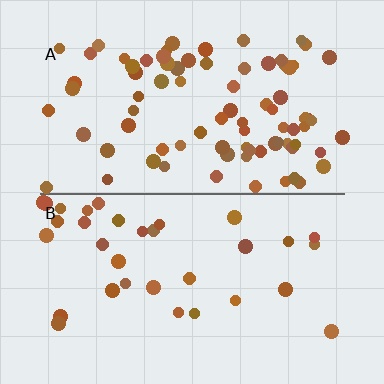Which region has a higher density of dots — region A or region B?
A (the top).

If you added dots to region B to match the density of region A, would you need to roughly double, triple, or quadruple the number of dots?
Approximately double.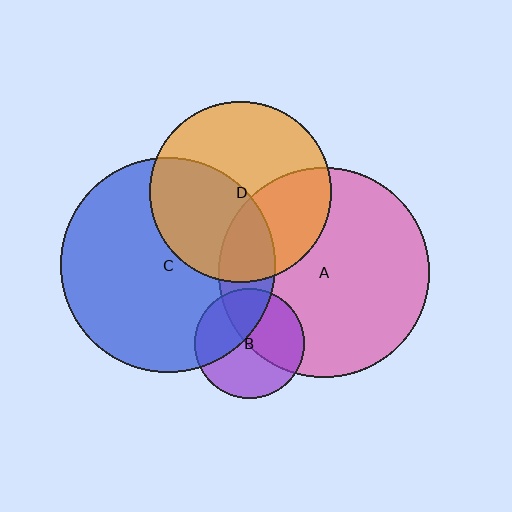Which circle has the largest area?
Circle C (blue).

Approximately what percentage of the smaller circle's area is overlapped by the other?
Approximately 45%.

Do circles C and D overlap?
Yes.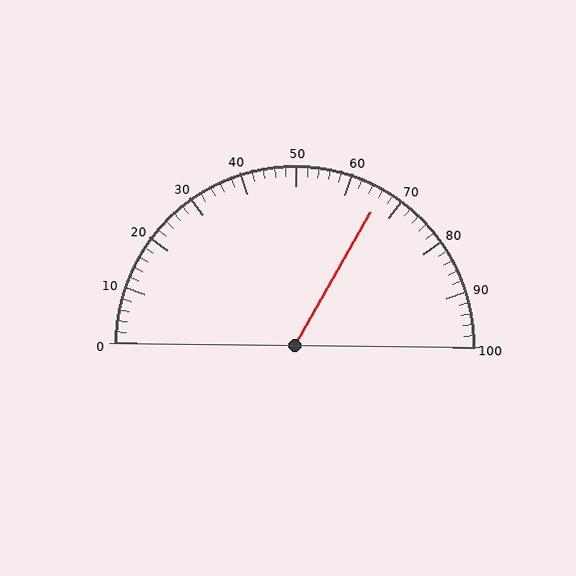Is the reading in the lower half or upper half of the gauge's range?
The reading is in the upper half of the range (0 to 100).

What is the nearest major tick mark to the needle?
The nearest major tick mark is 70.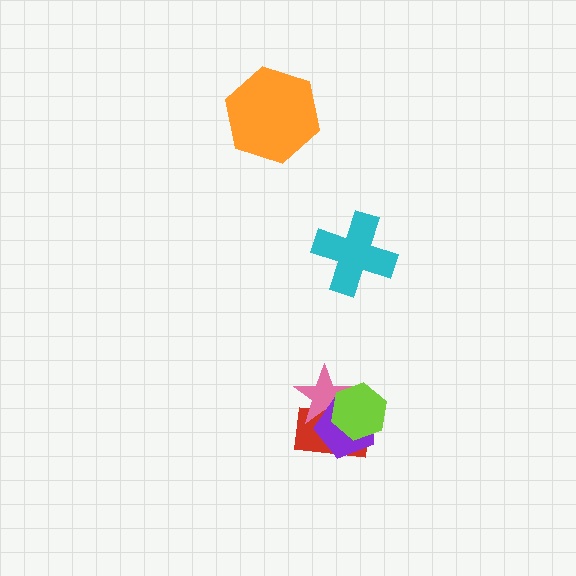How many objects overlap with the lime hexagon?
3 objects overlap with the lime hexagon.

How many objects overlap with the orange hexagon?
0 objects overlap with the orange hexagon.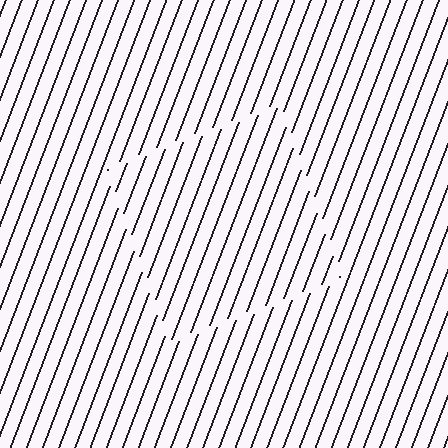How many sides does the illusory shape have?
4 sides — the line-ends trace a square.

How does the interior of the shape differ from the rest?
The interior of the shape contains the same grating, shifted by half a period — the contour is defined by the phase discontinuity where line-ends from the inner and outer gratings abut.